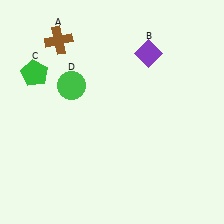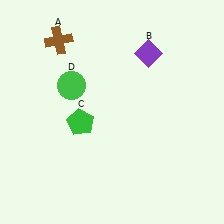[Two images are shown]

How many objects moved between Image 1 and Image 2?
1 object moved between the two images.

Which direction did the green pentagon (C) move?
The green pentagon (C) moved down.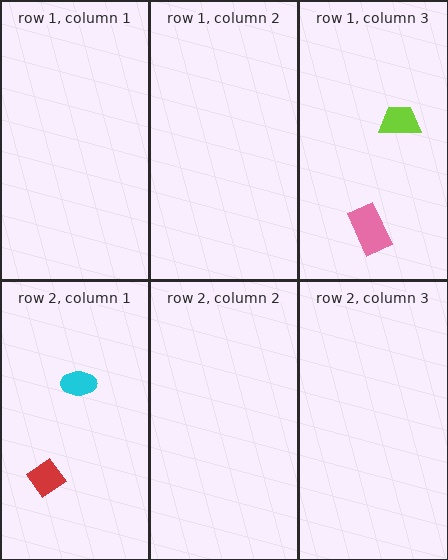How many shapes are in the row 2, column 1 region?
2.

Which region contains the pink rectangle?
The row 1, column 3 region.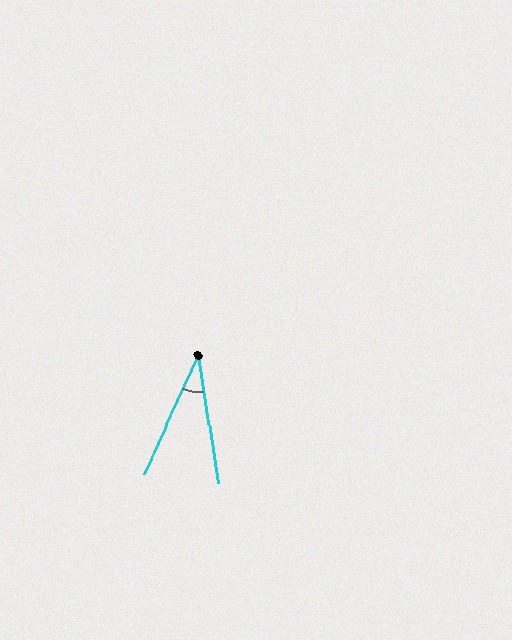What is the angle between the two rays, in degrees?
Approximately 34 degrees.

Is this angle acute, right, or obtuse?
It is acute.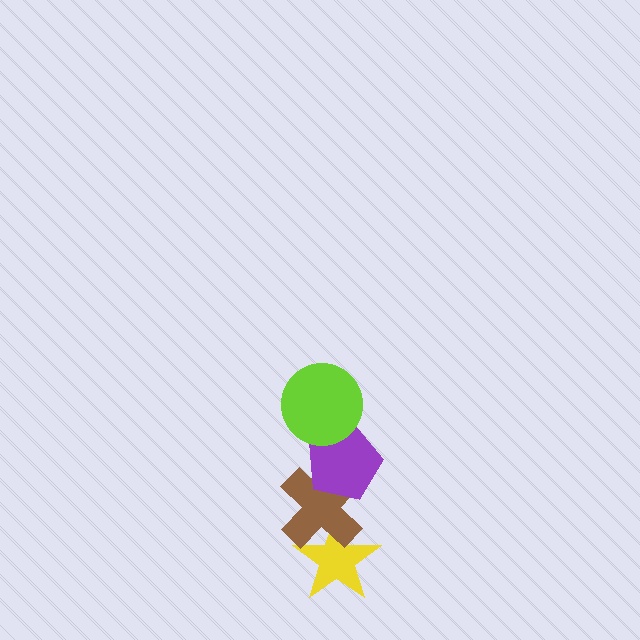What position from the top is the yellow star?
The yellow star is 4th from the top.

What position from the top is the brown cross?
The brown cross is 3rd from the top.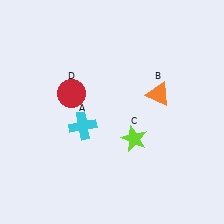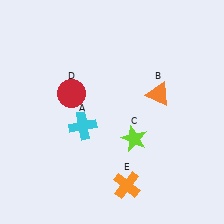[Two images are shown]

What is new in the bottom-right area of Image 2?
An orange cross (E) was added in the bottom-right area of Image 2.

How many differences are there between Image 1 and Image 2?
There is 1 difference between the two images.